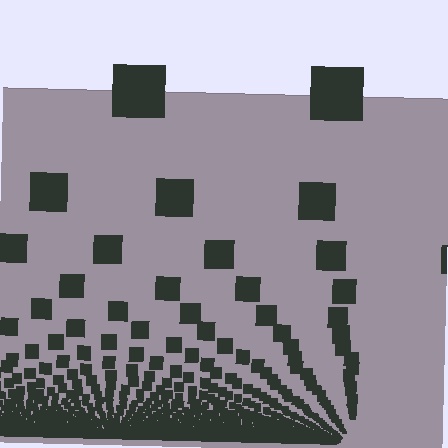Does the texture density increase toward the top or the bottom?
Density increases toward the bottom.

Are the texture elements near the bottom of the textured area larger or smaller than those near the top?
Smaller. The gradient is inverted — elements near the bottom are smaller and denser.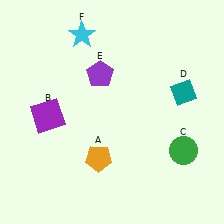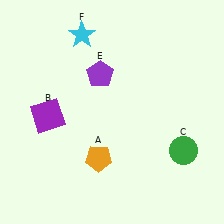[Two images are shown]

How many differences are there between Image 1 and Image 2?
There is 1 difference between the two images.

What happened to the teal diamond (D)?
The teal diamond (D) was removed in Image 2. It was in the top-right area of Image 1.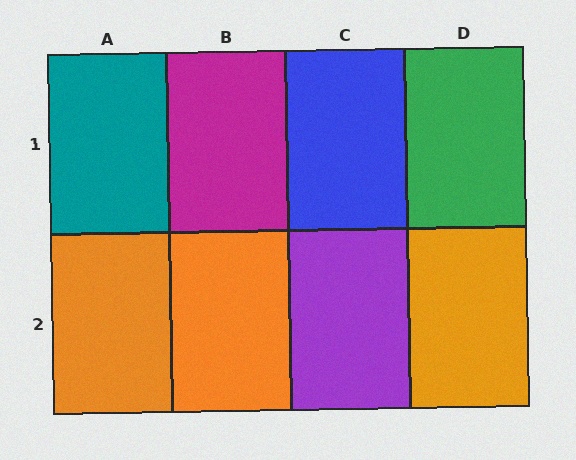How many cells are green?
1 cell is green.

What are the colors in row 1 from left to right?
Teal, magenta, blue, green.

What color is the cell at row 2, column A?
Orange.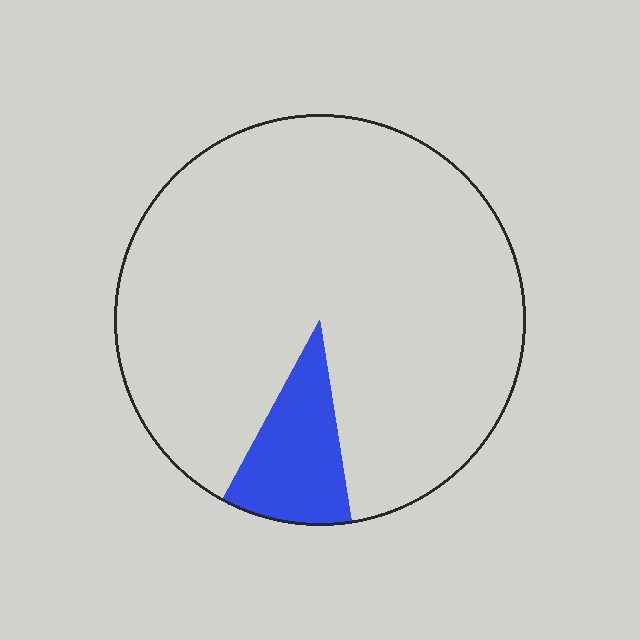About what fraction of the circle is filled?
About one tenth (1/10).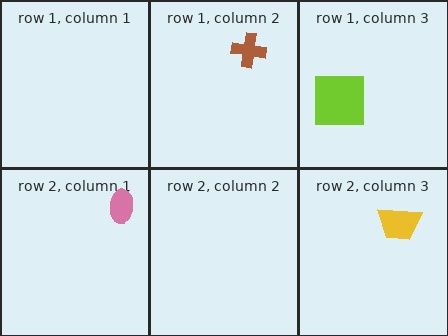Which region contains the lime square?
The row 1, column 3 region.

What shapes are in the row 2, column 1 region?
The pink ellipse.